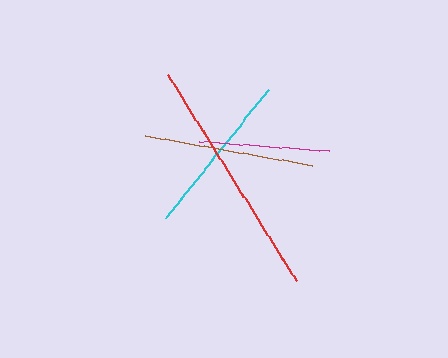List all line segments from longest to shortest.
From longest to shortest: red, brown, cyan, magenta.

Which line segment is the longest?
The red line is the longest at approximately 243 pixels.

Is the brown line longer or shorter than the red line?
The red line is longer than the brown line.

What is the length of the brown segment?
The brown segment is approximately 169 pixels long.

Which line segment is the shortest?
The magenta line is the shortest at approximately 132 pixels.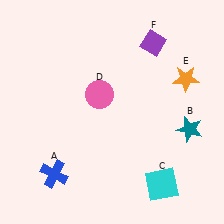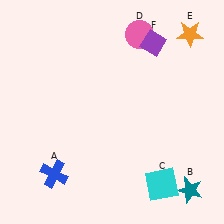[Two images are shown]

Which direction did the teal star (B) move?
The teal star (B) moved down.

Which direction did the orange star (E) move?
The orange star (E) moved up.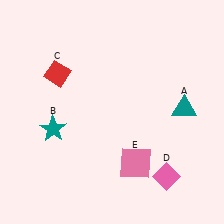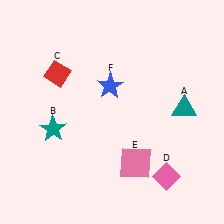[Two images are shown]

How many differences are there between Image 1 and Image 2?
There is 1 difference between the two images.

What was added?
A blue star (F) was added in Image 2.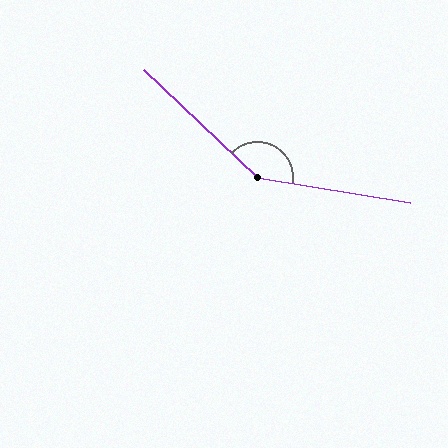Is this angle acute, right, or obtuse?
It is obtuse.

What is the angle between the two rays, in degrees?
Approximately 146 degrees.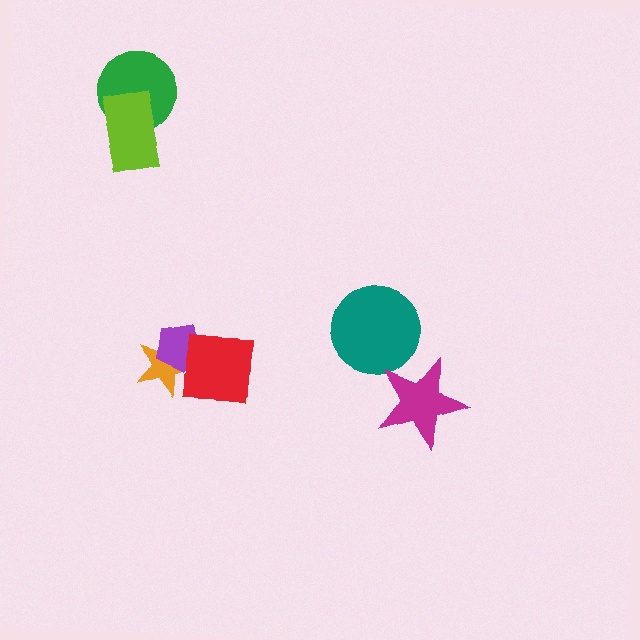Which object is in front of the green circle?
The lime rectangle is in front of the green circle.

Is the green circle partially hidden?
Yes, it is partially covered by another shape.